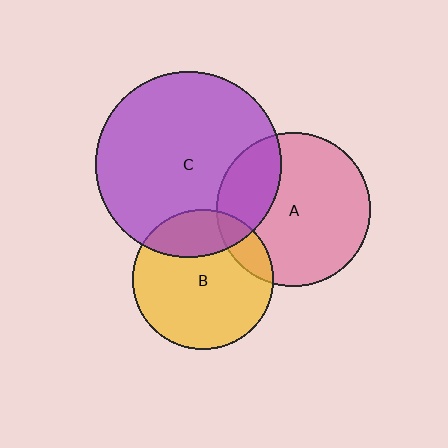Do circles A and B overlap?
Yes.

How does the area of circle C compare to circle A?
Approximately 1.5 times.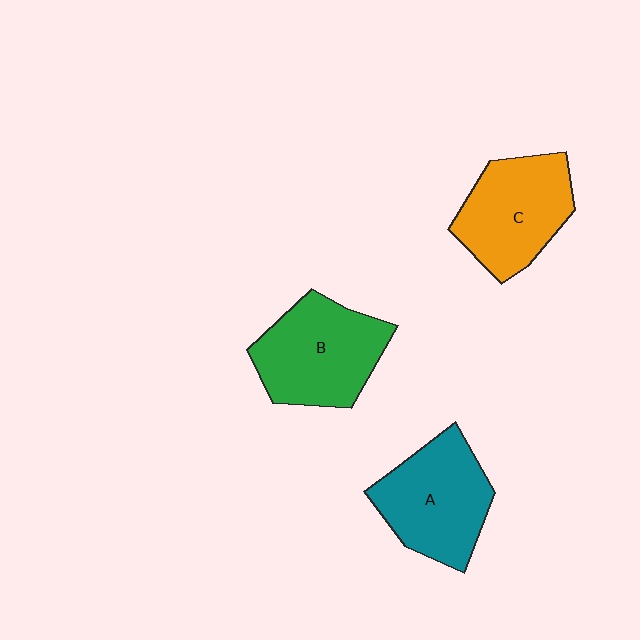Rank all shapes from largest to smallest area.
From largest to smallest: B (green), A (teal), C (orange).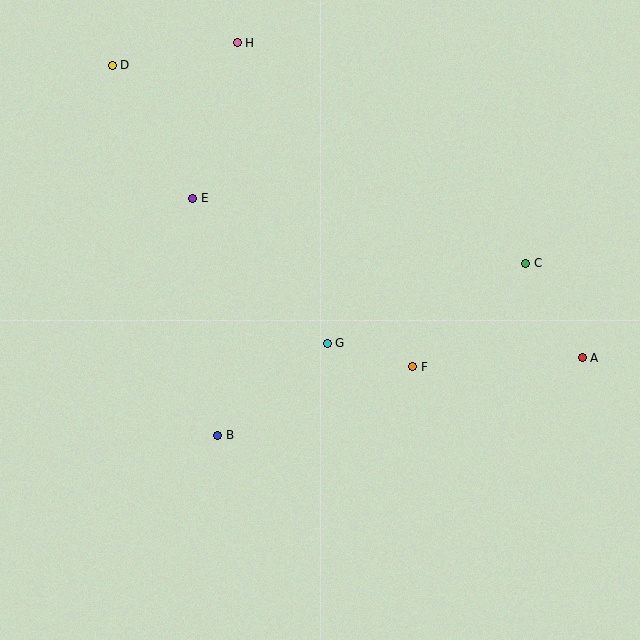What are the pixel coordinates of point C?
Point C is at (526, 263).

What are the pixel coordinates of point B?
Point B is at (218, 435).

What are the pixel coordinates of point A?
Point A is at (582, 358).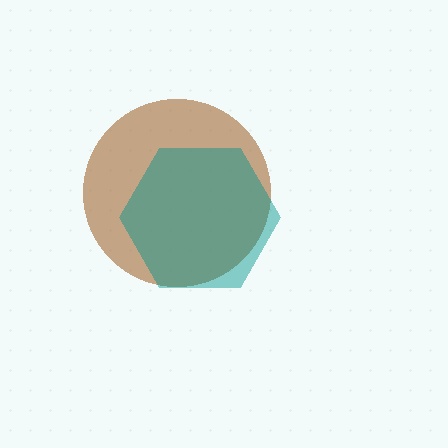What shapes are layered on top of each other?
The layered shapes are: a brown circle, a teal hexagon.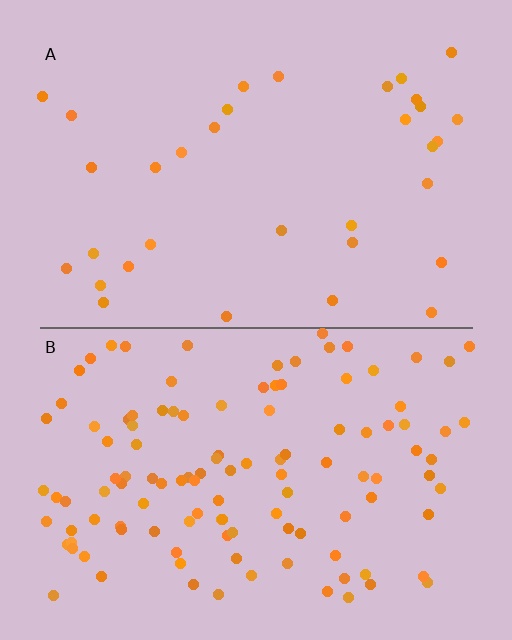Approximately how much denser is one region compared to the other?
Approximately 3.6× — region B over region A.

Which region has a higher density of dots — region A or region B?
B (the bottom).